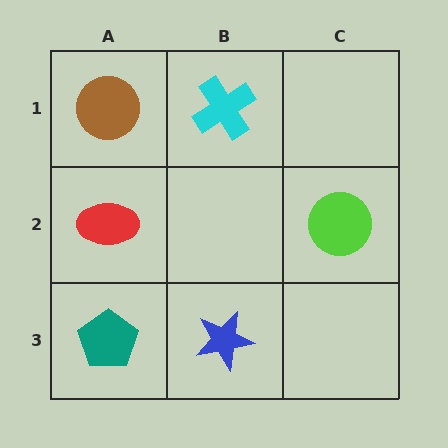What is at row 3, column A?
A teal pentagon.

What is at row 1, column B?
A cyan cross.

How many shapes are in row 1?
2 shapes.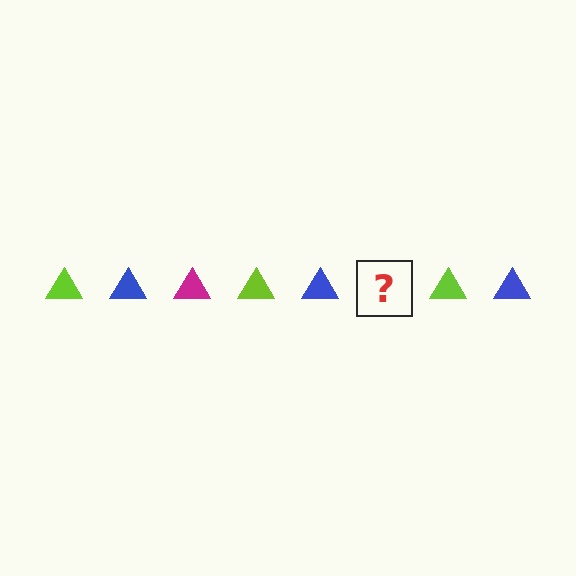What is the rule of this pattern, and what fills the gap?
The rule is that the pattern cycles through lime, blue, magenta triangles. The gap should be filled with a magenta triangle.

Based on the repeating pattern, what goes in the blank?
The blank should be a magenta triangle.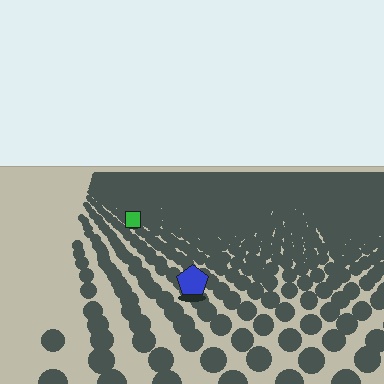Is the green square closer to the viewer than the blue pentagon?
No. The blue pentagon is closer — you can tell from the texture gradient: the ground texture is coarser near it.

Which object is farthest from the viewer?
The green square is farthest from the viewer. It appears smaller and the ground texture around it is denser.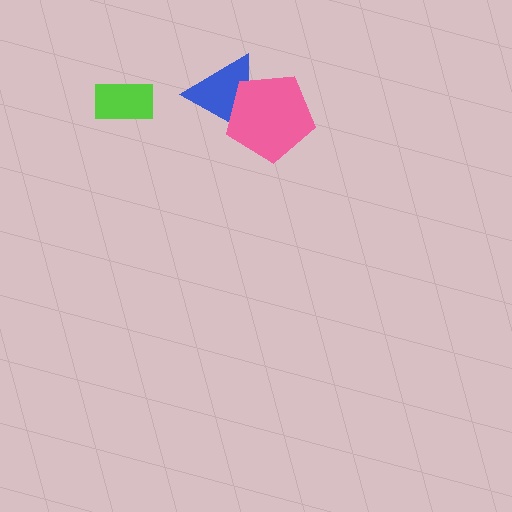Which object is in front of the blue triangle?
The pink pentagon is in front of the blue triangle.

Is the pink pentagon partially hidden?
No, no other shape covers it.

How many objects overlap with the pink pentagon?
1 object overlaps with the pink pentagon.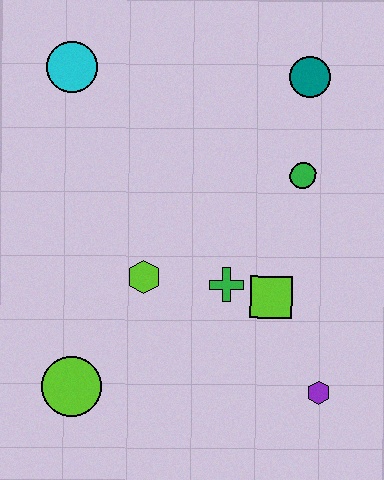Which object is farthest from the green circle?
The lime circle is farthest from the green circle.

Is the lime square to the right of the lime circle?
Yes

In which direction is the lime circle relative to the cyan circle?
The lime circle is below the cyan circle.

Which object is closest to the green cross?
The lime square is closest to the green cross.